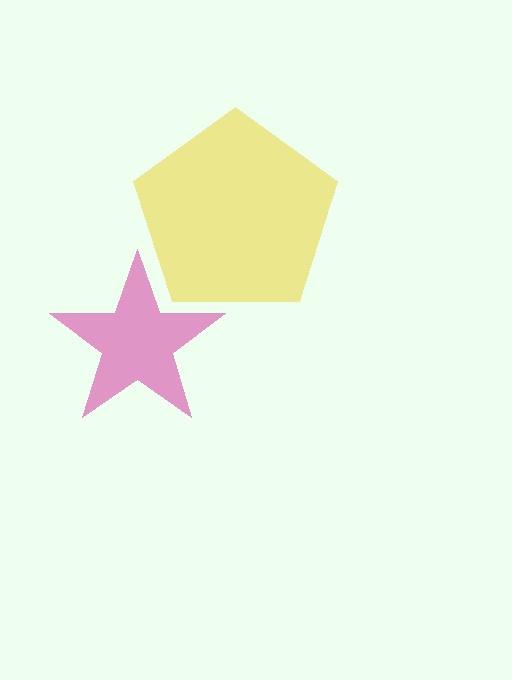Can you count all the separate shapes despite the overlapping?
Yes, there are 2 separate shapes.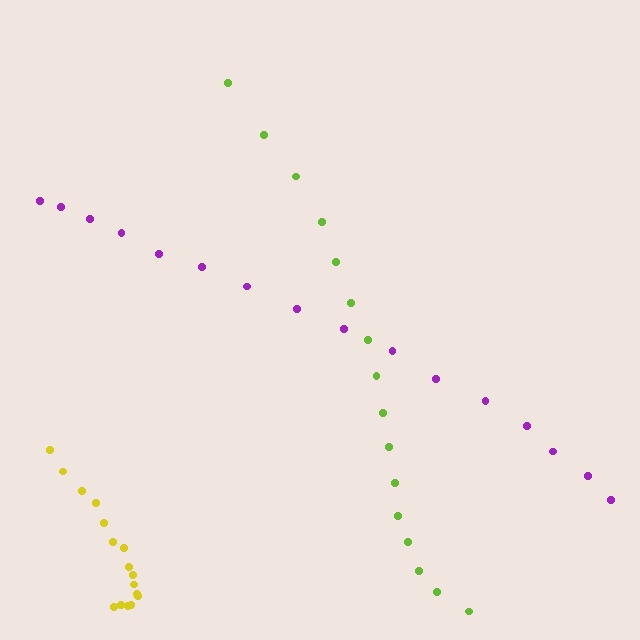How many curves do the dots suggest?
There are 3 distinct paths.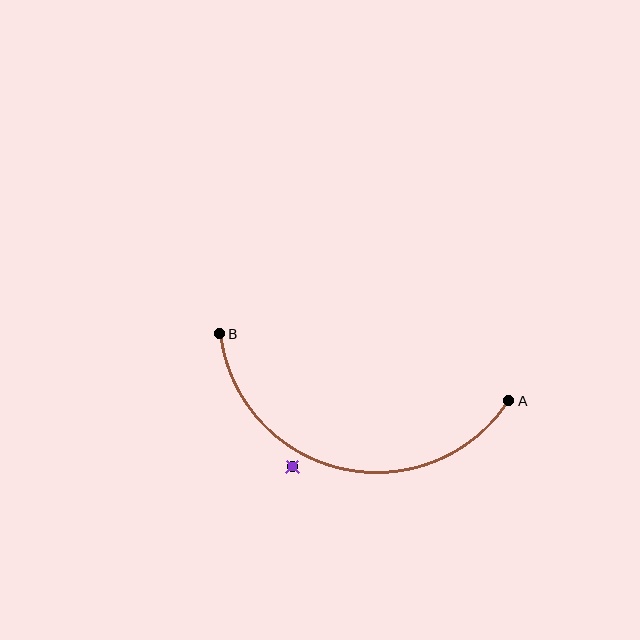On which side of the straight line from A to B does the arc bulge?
The arc bulges below the straight line connecting A and B.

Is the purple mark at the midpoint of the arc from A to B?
No — the purple mark does not lie on the arc at all. It sits slightly outside the curve.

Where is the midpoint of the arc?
The arc midpoint is the point on the curve farthest from the straight line joining A and B. It sits below that line.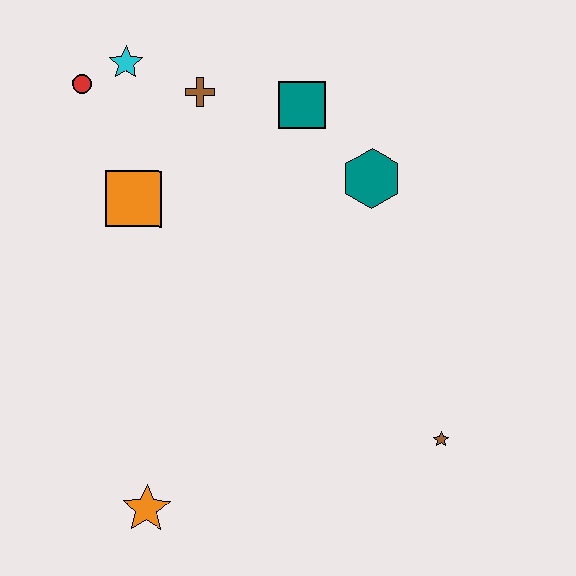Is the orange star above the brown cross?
No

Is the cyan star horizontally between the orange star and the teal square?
No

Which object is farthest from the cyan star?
The brown star is farthest from the cyan star.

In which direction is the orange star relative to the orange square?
The orange star is below the orange square.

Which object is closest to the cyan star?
The red circle is closest to the cyan star.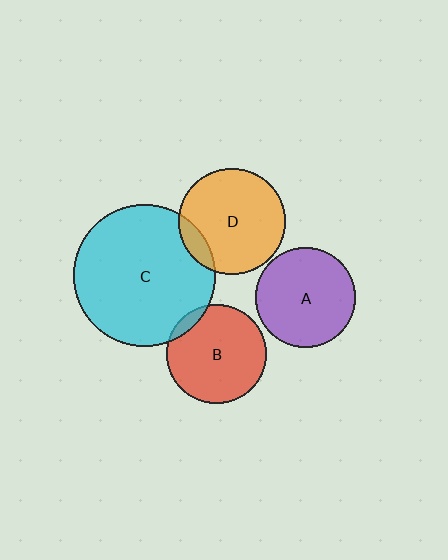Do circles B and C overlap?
Yes.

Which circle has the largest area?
Circle C (cyan).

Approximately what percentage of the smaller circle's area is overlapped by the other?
Approximately 5%.